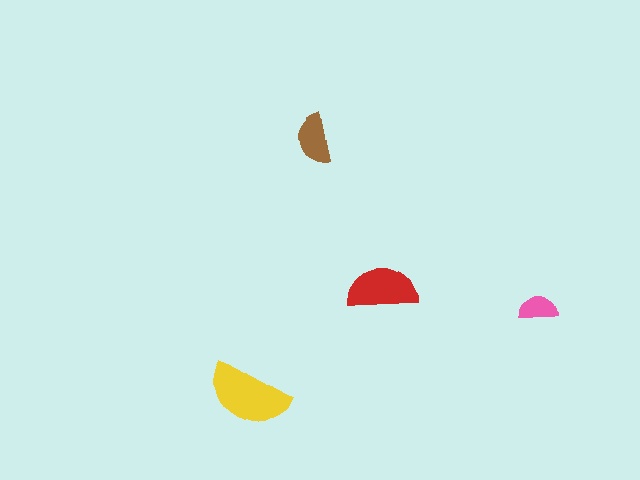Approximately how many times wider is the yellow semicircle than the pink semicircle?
About 2 times wider.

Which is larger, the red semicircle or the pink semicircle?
The red one.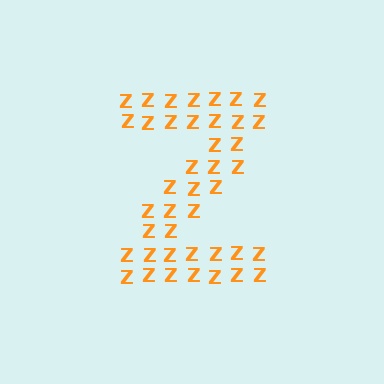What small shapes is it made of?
It is made of small letter Z's.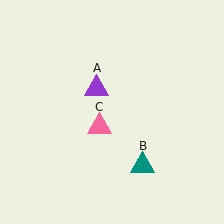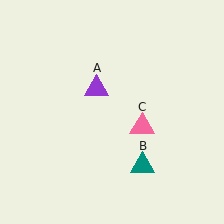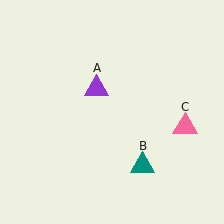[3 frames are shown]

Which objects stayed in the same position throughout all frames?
Purple triangle (object A) and teal triangle (object B) remained stationary.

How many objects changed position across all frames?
1 object changed position: pink triangle (object C).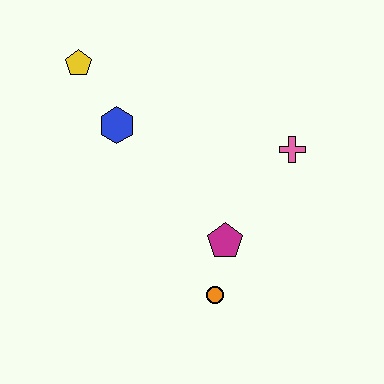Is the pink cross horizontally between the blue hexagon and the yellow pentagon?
No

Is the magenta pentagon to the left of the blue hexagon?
No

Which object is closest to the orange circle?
The magenta pentagon is closest to the orange circle.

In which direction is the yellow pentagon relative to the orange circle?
The yellow pentagon is above the orange circle.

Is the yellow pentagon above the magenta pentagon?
Yes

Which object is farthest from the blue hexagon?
The orange circle is farthest from the blue hexagon.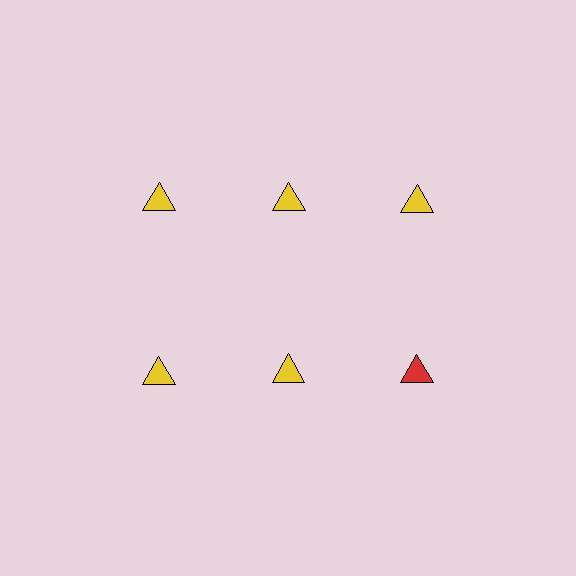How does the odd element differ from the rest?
It has a different color: red instead of yellow.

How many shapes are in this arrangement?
There are 6 shapes arranged in a grid pattern.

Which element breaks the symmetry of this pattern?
The red triangle in the second row, center column breaks the symmetry. All other shapes are yellow triangles.